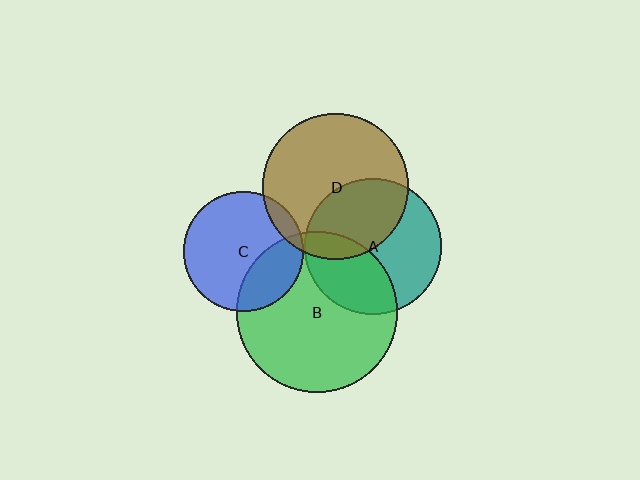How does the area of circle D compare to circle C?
Approximately 1.5 times.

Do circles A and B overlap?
Yes.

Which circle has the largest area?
Circle B (green).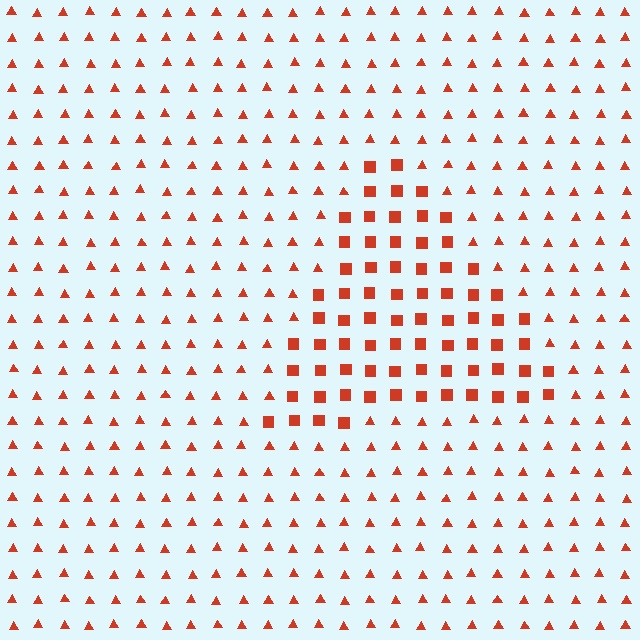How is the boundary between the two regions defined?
The boundary is defined by a change in element shape: squares inside vs. triangles outside. All elements share the same color and spacing.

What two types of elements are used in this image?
The image uses squares inside the triangle region and triangles outside it.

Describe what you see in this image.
The image is filled with small red elements arranged in a uniform grid. A triangle-shaped region contains squares, while the surrounding area contains triangles. The boundary is defined purely by the change in element shape.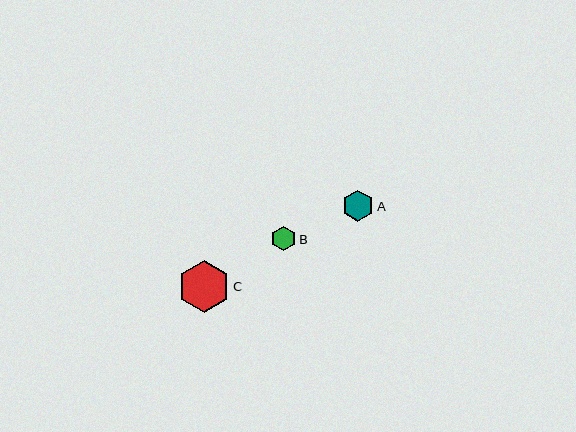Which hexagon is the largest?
Hexagon C is the largest with a size of approximately 52 pixels.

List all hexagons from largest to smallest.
From largest to smallest: C, A, B.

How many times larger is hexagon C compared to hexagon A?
Hexagon C is approximately 1.6 times the size of hexagon A.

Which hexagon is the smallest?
Hexagon B is the smallest with a size of approximately 25 pixels.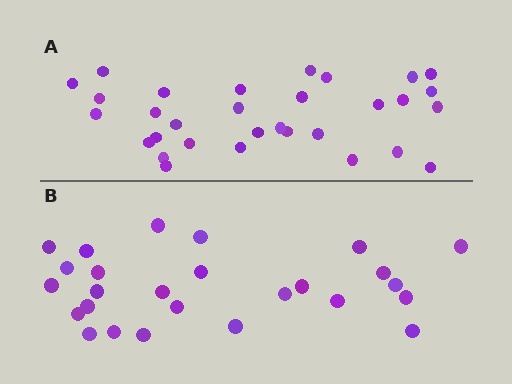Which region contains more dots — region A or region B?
Region A (the top region) has more dots.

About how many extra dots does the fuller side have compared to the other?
Region A has about 5 more dots than region B.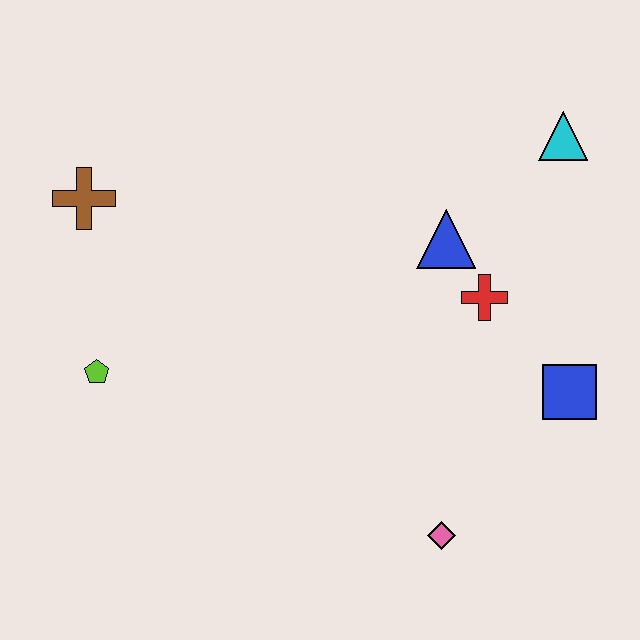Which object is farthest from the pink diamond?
The brown cross is farthest from the pink diamond.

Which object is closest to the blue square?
The red cross is closest to the blue square.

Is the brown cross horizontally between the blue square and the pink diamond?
No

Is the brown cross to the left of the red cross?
Yes